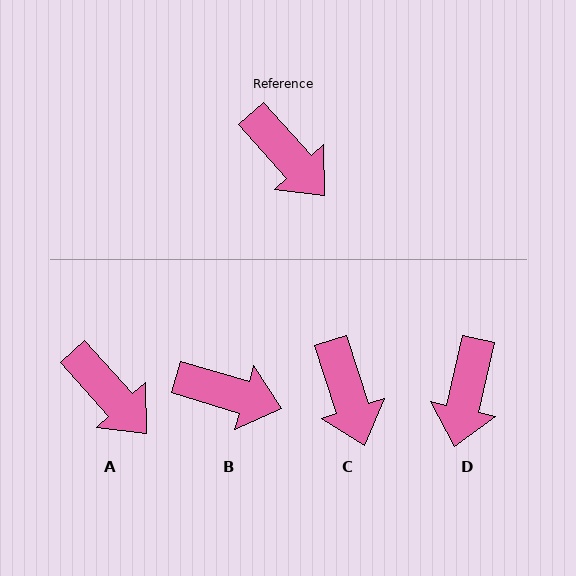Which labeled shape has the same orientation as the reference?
A.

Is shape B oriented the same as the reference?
No, it is off by about 31 degrees.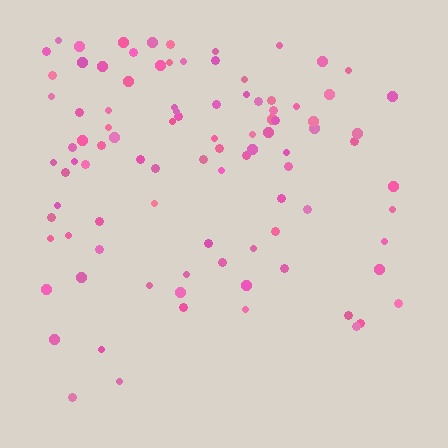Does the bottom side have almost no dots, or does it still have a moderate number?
Still a moderate number, just noticeably fewer than the top.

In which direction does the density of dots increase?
From bottom to top, with the top side densest.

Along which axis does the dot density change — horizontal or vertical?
Vertical.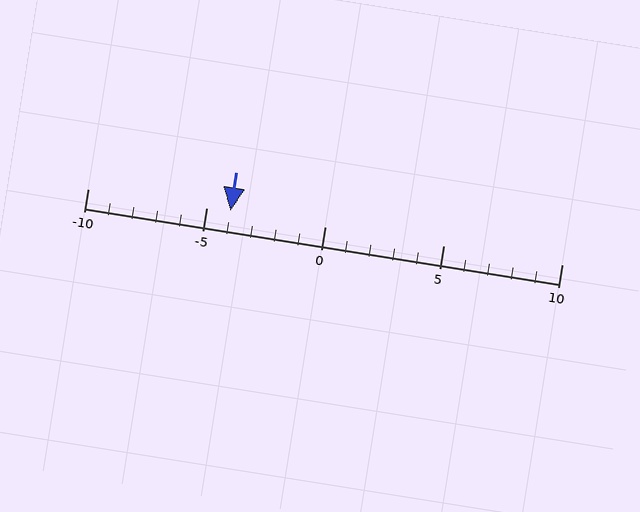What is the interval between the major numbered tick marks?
The major tick marks are spaced 5 units apart.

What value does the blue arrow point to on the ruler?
The blue arrow points to approximately -4.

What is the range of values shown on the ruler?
The ruler shows values from -10 to 10.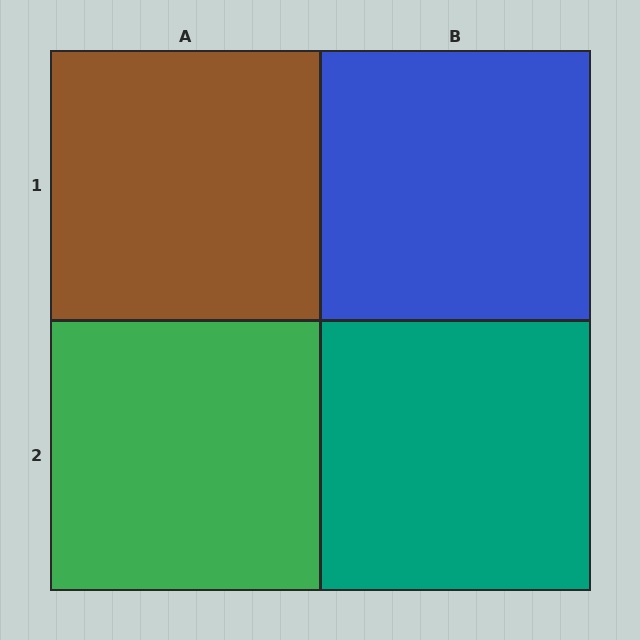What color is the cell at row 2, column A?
Green.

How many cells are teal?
1 cell is teal.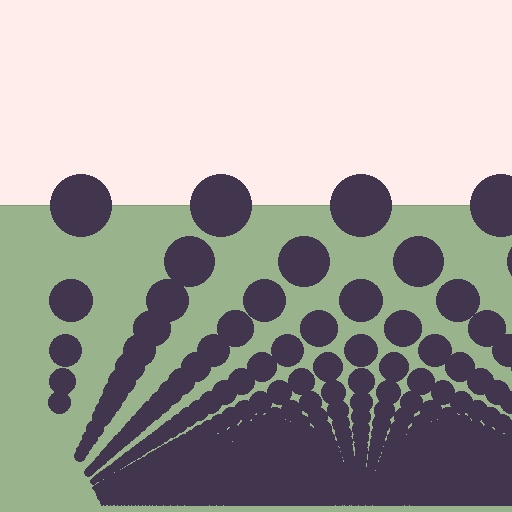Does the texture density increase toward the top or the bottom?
Density increases toward the bottom.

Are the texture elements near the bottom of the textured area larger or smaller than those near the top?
Smaller. The gradient is inverted — elements near the bottom are smaller and denser.